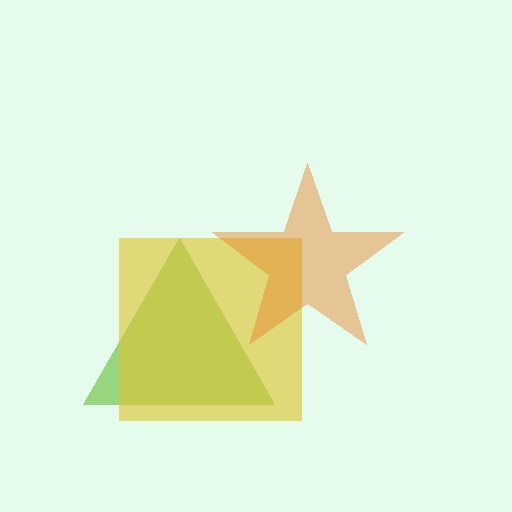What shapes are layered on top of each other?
The layered shapes are: a lime triangle, a yellow square, an orange star.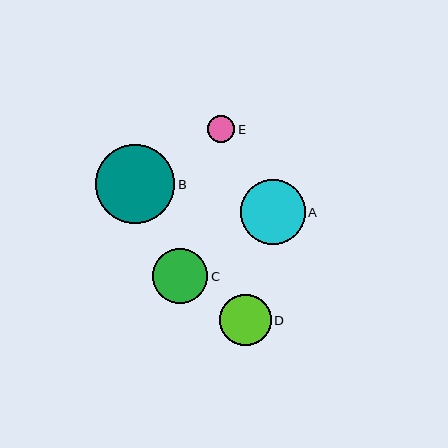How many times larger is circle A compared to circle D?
Circle A is approximately 1.3 times the size of circle D.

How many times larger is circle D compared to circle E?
Circle D is approximately 1.9 times the size of circle E.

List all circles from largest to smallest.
From largest to smallest: B, A, C, D, E.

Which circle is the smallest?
Circle E is the smallest with a size of approximately 27 pixels.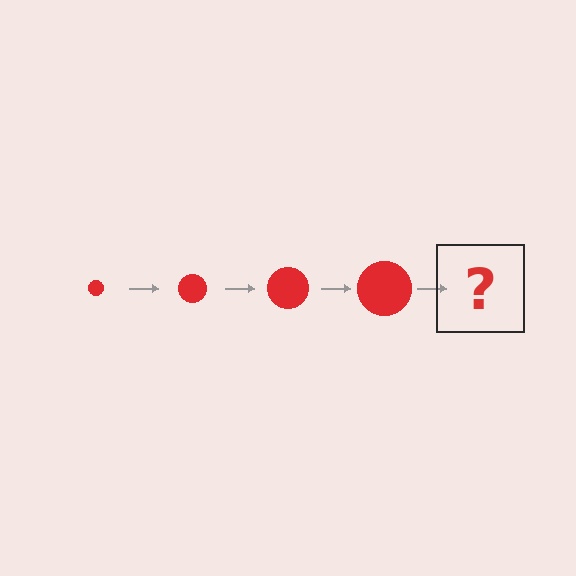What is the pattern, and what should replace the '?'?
The pattern is that the circle gets progressively larger each step. The '?' should be a red circle, larger than the previous one.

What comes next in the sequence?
The next element should be a red circle, larger than the previous one.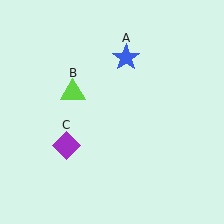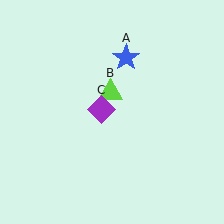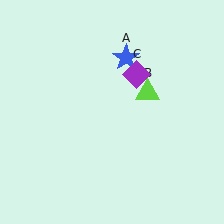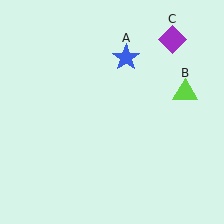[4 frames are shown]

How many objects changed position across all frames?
2 objects changed position: lime triangle (object B), purple diamond (object C).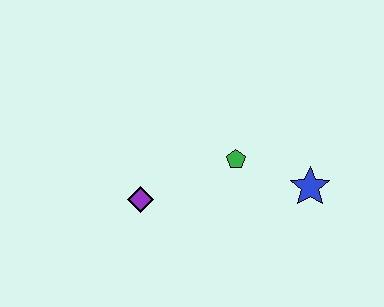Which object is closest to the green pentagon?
The blue star is closest to the green pentagon.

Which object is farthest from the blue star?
The purple diamond is farthest from the blue star.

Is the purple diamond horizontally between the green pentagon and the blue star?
No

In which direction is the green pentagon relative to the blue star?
The green pentagon is to the left of the blue star.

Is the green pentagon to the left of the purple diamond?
No